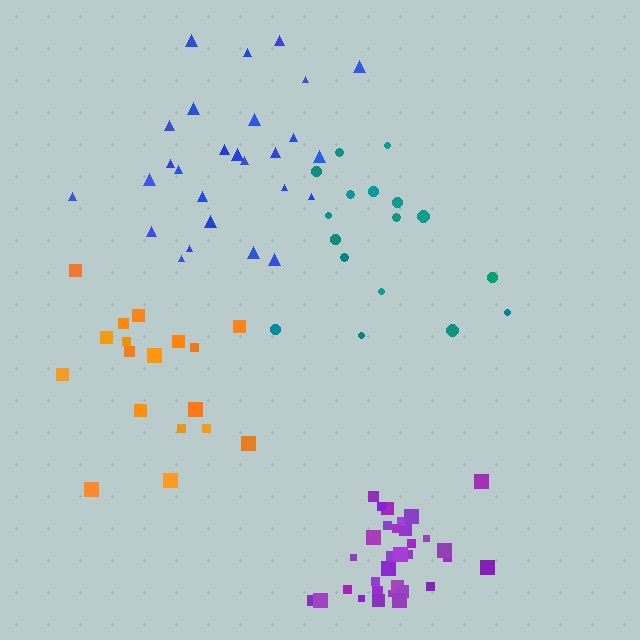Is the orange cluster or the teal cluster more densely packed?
Teal.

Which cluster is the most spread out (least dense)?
Orange.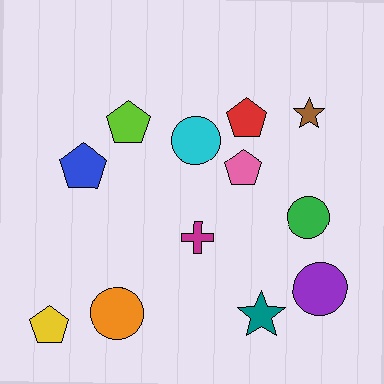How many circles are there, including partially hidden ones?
There are 4 circles.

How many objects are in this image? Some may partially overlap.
There are 12 objects.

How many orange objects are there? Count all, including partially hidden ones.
There is 1 orange object.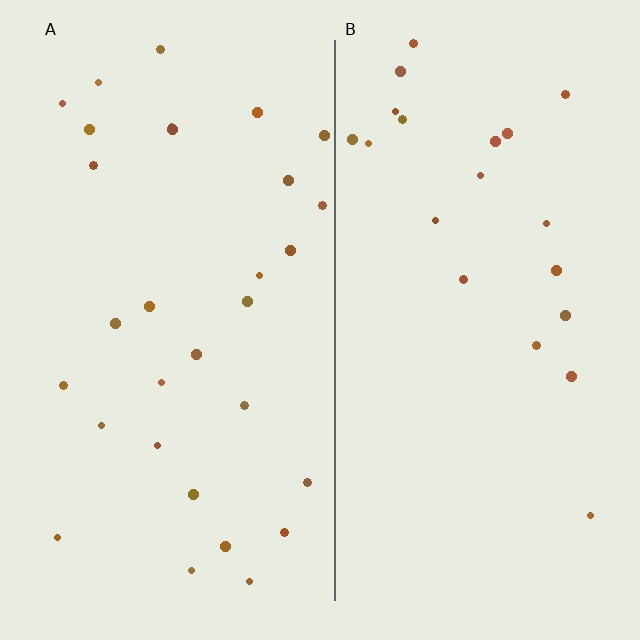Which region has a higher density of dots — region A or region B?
A (the left).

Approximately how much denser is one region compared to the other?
Approximately 1.4× — region A over region B.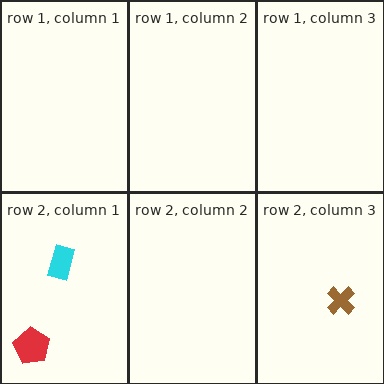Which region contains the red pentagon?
The row 2, column 1 region.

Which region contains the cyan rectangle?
The row 2, column 1 region.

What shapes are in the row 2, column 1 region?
The red pentagon, the cyan rectangle.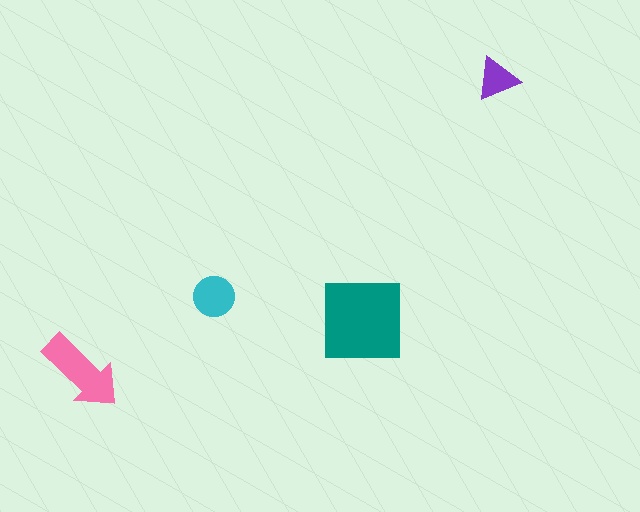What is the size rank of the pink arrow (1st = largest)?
2nd.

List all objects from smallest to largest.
The purple triangle, the cyan circle, the pink arrow, the teal square.